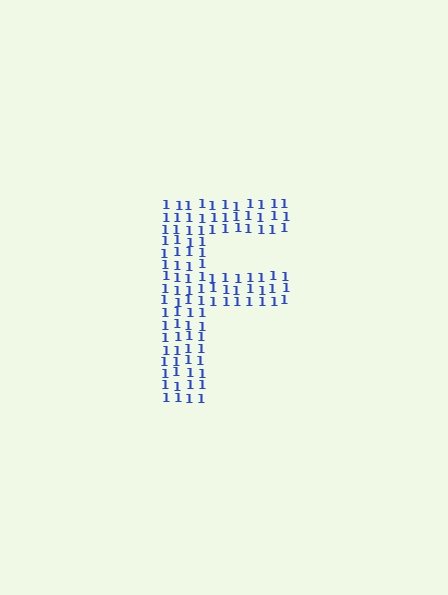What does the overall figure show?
The overall figure shows the letter F.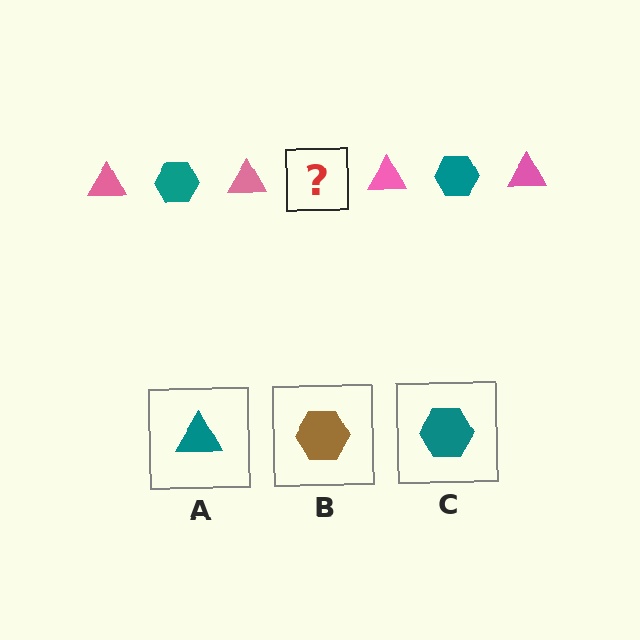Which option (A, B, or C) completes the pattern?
C.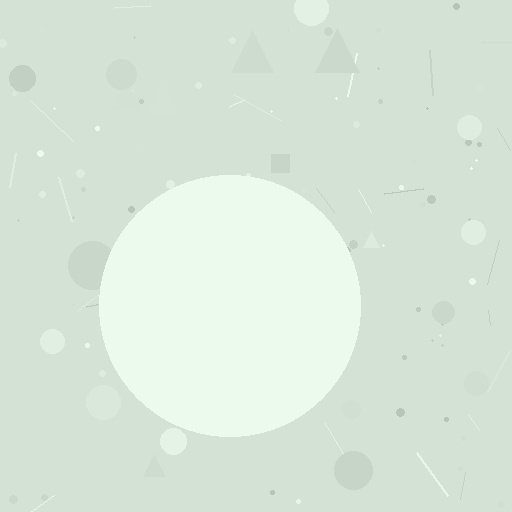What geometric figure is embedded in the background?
A circle is embedded in the background.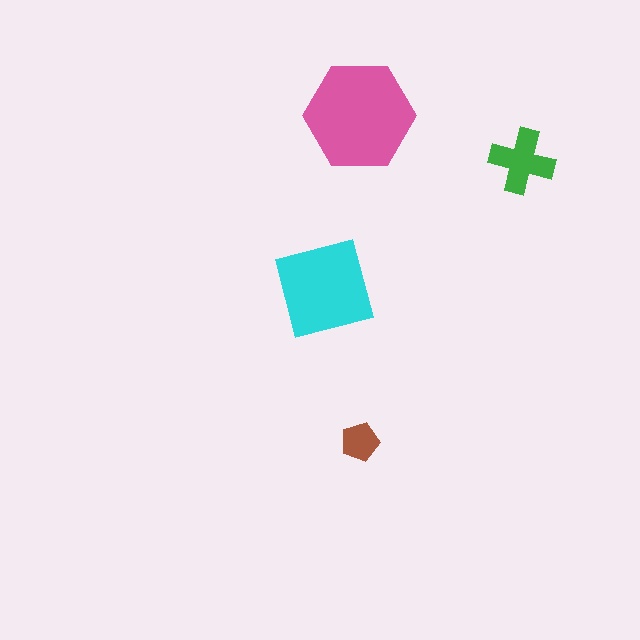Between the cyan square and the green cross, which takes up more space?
The cyan square.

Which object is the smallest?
The brown pentagon.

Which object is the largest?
The pink hexagon.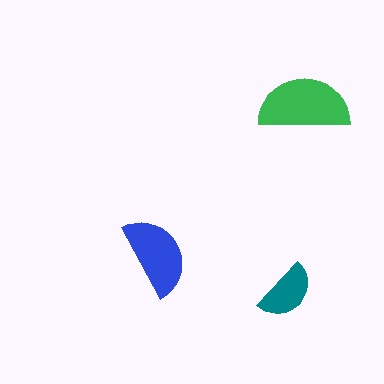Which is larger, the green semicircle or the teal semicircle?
The green one.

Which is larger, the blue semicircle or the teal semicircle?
The blue one.